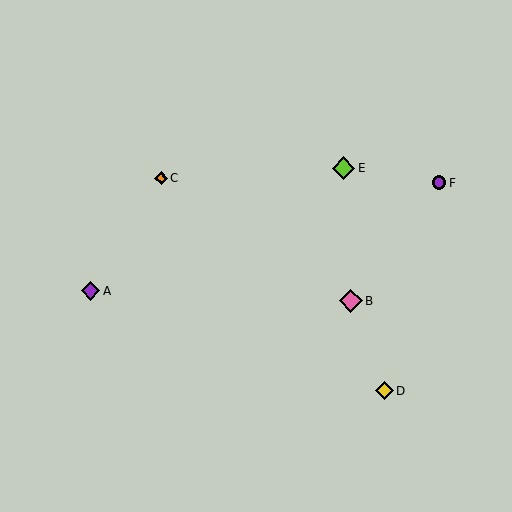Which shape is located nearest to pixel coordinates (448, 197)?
The purple circle (labeled F) at (439, 183) is nearest to that location.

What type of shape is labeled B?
Shape B is a pink diamond.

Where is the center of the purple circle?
The center of the purple circle is at (439, 183).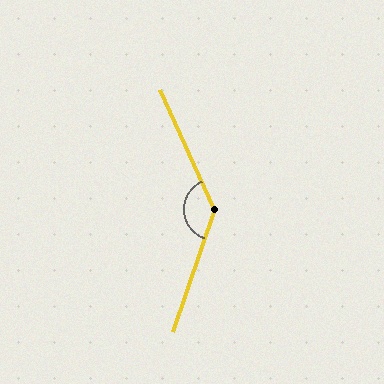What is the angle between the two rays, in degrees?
Approximately 137 degrees.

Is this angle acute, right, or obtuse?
It is obtuse.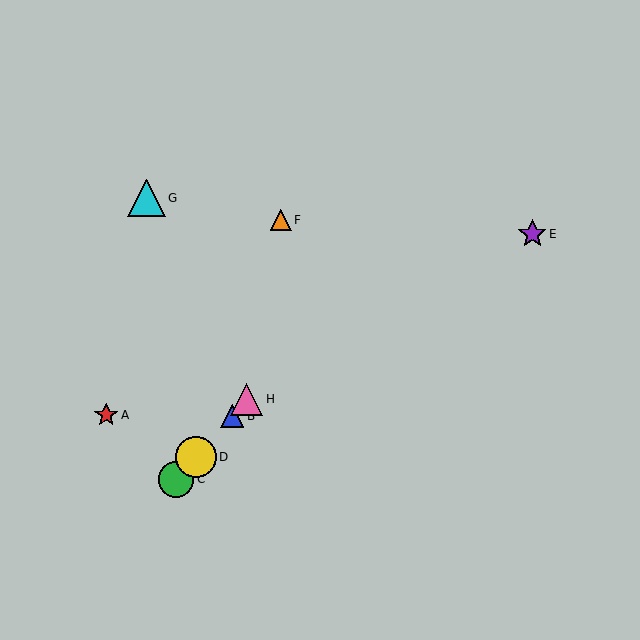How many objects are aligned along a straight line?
4 objects (B, C, D, H) are aligned along a straight line.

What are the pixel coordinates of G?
Object G is at (147, 198).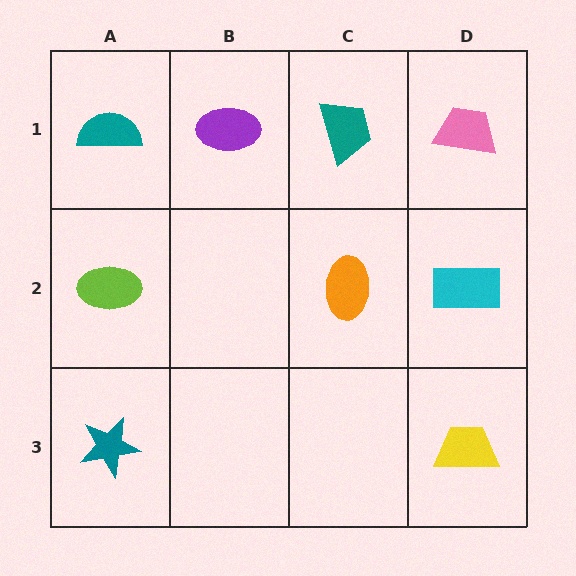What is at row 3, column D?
A yellow trapezoid.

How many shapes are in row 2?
3 shapes.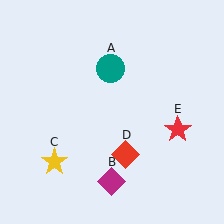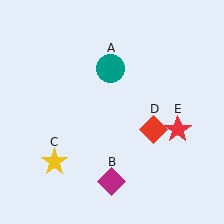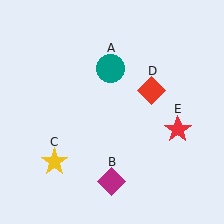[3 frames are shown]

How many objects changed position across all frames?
1 object changed position: red diamond (object D).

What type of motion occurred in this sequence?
The red diamond (object D) rotated counterclockwise around the center of the scene.